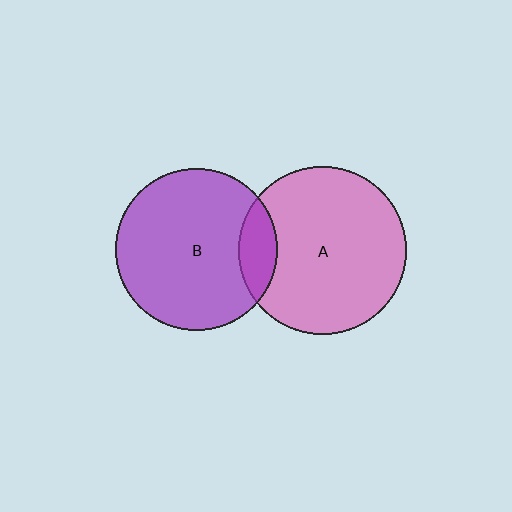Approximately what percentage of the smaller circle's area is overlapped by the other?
Approximately 15%.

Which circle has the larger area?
Circle A (pink).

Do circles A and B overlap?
Yes.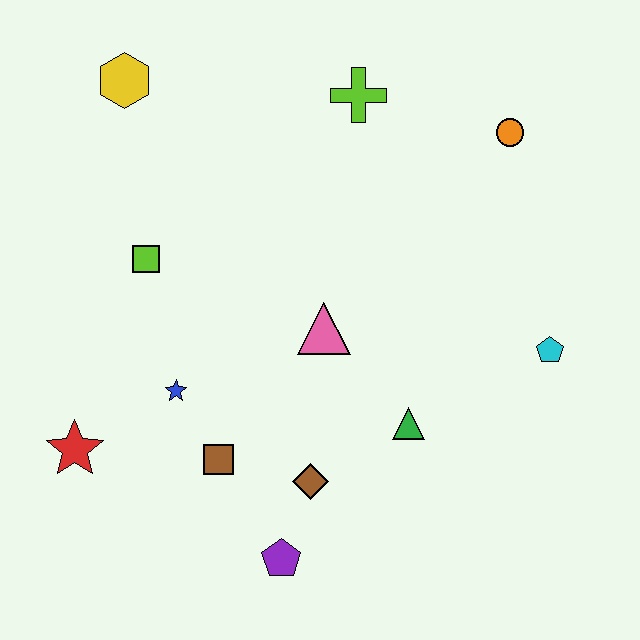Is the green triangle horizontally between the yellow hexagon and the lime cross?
No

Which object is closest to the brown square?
The blue star is closest to the brown square.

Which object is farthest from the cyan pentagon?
The yellow hexagon is farthest from the cyan pentagon.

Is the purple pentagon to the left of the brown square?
No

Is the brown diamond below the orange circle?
Yes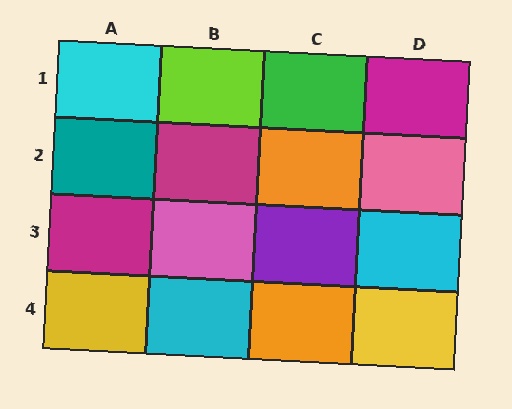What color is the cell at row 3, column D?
Cyan.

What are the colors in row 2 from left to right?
Teal, magenta, orange, pink.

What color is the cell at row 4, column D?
Yellow.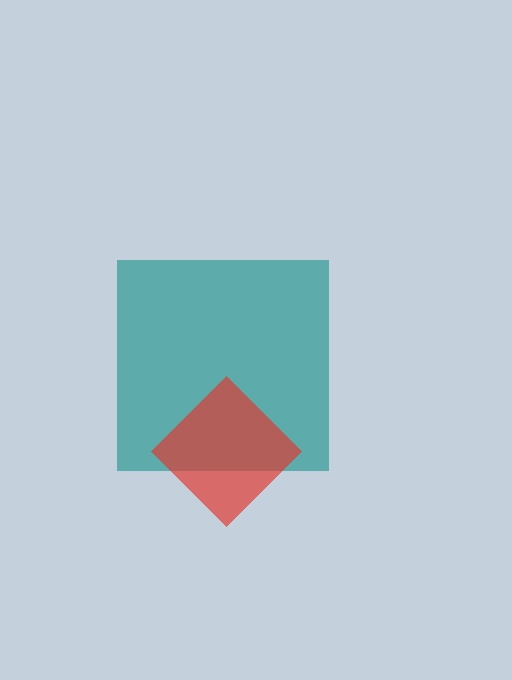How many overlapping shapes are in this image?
There are 2 overlapping shapes in the image.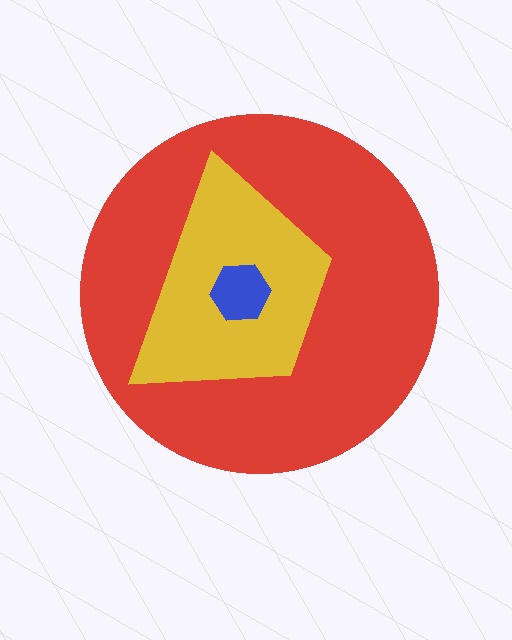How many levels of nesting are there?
3.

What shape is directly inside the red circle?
The yellow trapezoid.